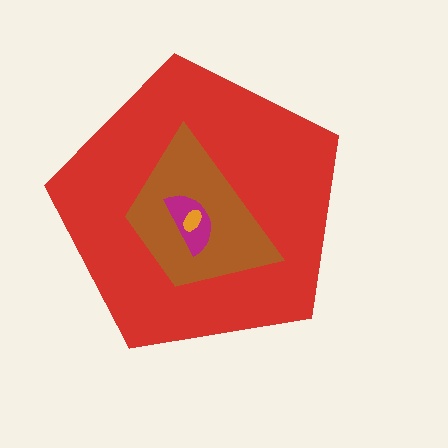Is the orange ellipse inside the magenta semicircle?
Yes.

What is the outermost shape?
The red pentagon.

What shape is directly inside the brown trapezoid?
The magenta semicircle.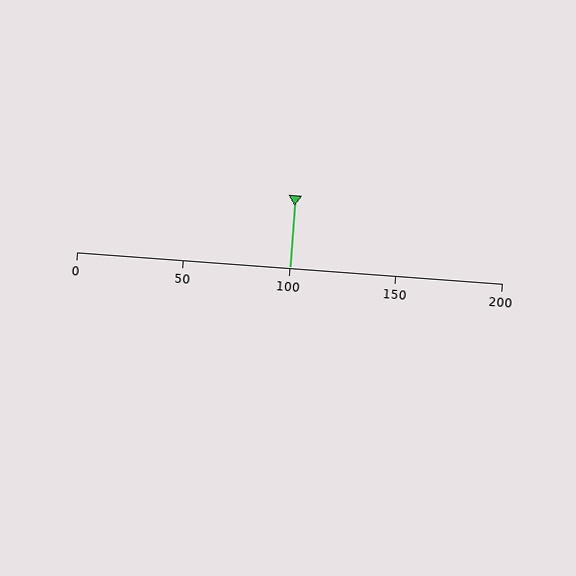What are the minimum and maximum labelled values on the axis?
The axis runs from 0 to 200.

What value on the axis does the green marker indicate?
The marker indicates approximately 100.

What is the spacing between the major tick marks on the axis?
The major ticks are spaced 50 apart.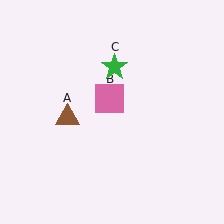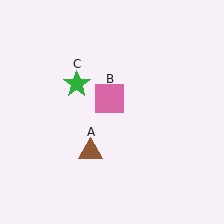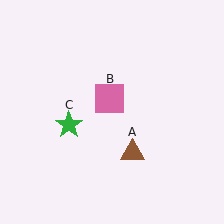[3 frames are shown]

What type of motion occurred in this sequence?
The brown triangle (object A), green star (object C) rotated counterclockwise around the center of the scene.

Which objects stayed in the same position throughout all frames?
Pink square (object B) remained stationary.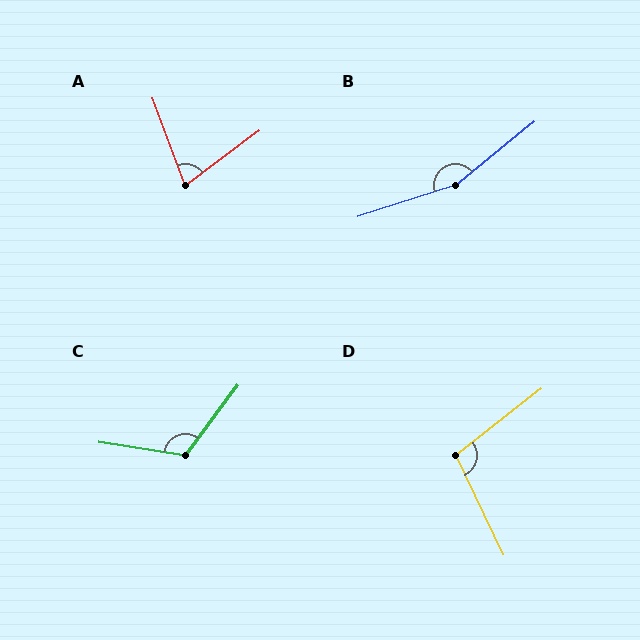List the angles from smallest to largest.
A (74°), D (102°), C (118°), B (159°).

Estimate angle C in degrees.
Approximately 118 degrees.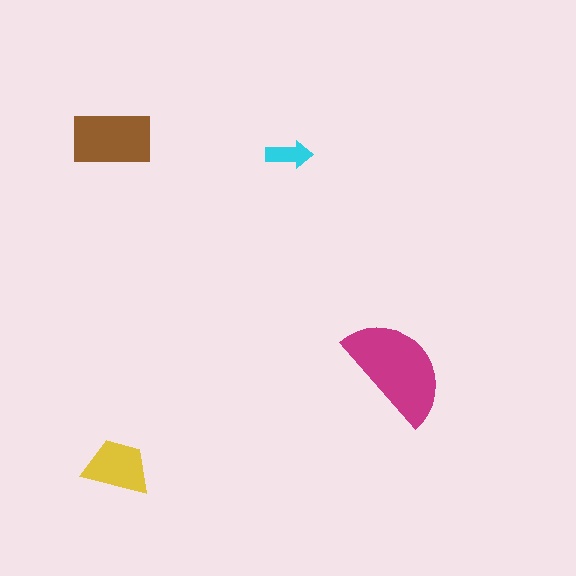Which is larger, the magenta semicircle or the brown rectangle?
The magenta semicircle.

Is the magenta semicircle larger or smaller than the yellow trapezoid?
Larger.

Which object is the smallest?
The cyan arrow.